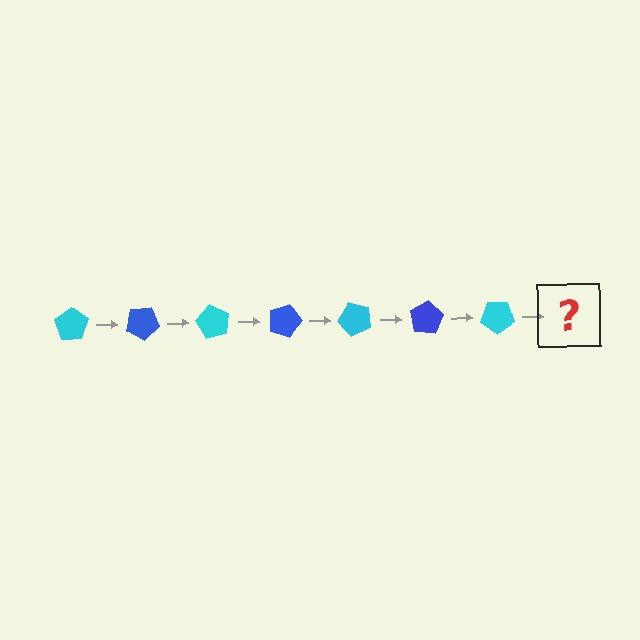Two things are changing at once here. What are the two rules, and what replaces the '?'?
The two rules are that it rotates 30 degrees each step and the color cycles through cyan and blue. The '?' should be a blue pentagon, rotated 210 degrees from the start.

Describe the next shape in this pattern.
It should be a blue pentagon, rotated 210 degrees from the start.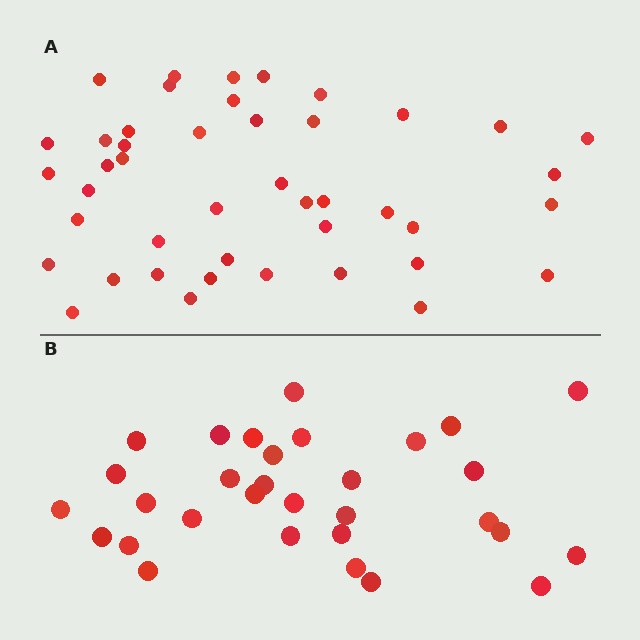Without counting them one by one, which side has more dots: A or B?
Region A (the top region) has more dots.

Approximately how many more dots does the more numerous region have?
Region A has approximately 15 more dots than region B.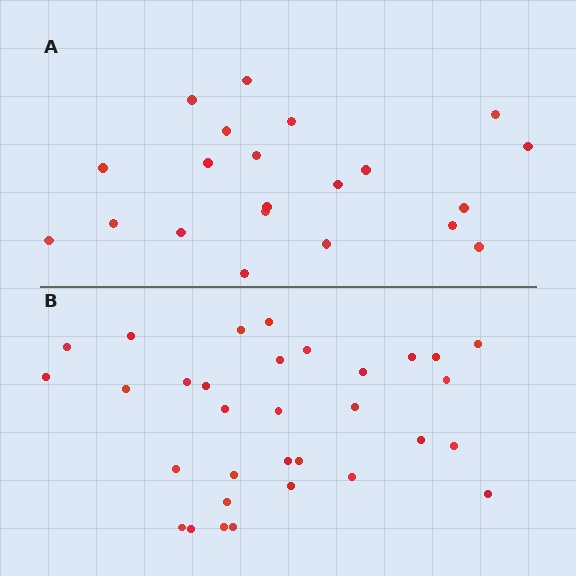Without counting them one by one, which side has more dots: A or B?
Region B (the bottom region) has more dots.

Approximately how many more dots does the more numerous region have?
Region B has roughly 12 or so more dots than region A.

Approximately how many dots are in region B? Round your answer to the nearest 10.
About 30 dots. (The exact count is 32, which rounds to 30.)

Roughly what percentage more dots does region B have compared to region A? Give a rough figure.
About 50% more.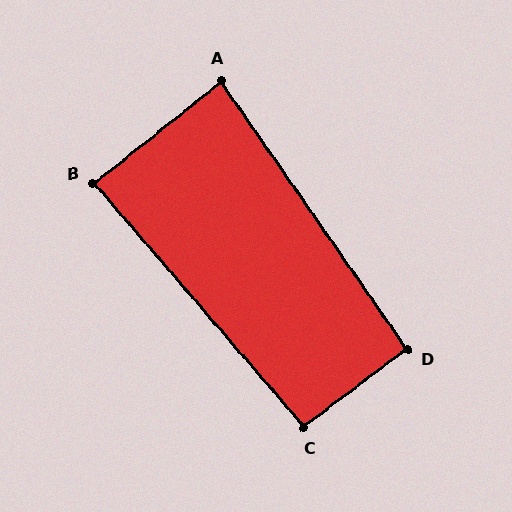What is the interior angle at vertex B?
Approximately 88 degrees (approximately right).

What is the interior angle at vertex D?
Approximately 92 degrees (approximately right).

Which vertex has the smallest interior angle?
A, at approximately 86 degrees.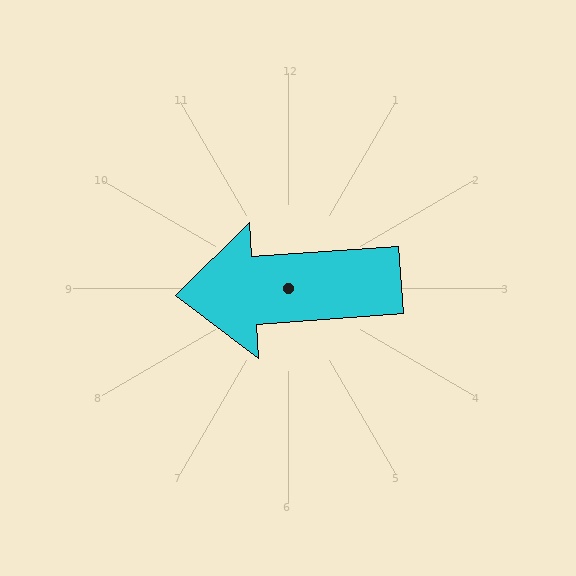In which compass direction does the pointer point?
West.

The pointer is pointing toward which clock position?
Roughly 9 o'clock.